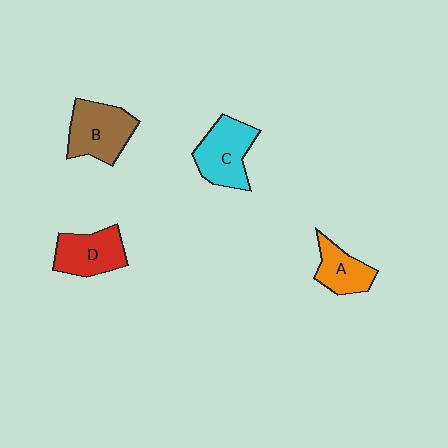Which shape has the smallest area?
Shape A (orange).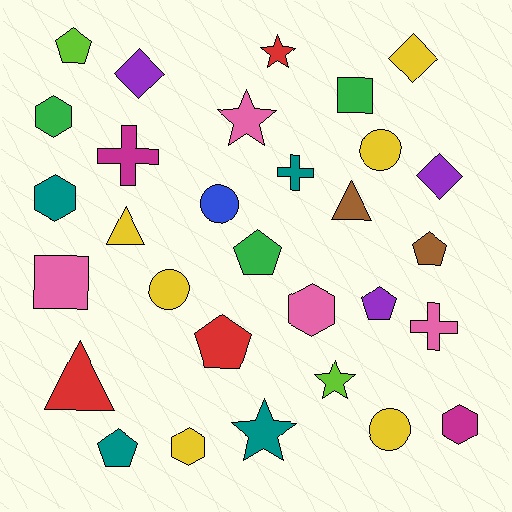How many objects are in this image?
There are 30 objects.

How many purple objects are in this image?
There are 3 purple objects.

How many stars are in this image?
There are 4 stars.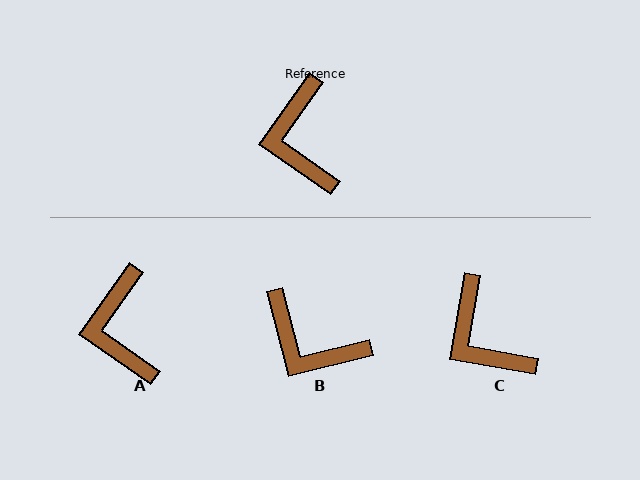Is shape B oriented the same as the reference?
No, it is off by about 49 degrees.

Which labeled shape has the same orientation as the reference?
A.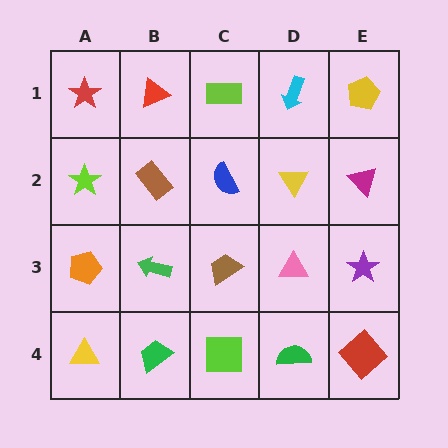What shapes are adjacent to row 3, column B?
A brown rectangle (row 2, column B), a green trapezoid (row 4, column B), an orange pentagon (row 3, column A), a brown trapezoid (row 3, column C).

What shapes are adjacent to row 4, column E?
A purple star (row 3, column E), a green semicircle (row 4, column D).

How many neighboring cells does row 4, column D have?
3.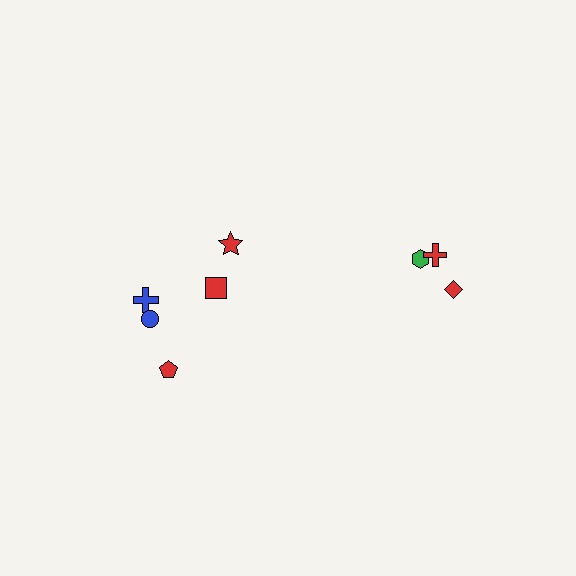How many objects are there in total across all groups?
There are 8 objects.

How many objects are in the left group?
There are 5 objects.